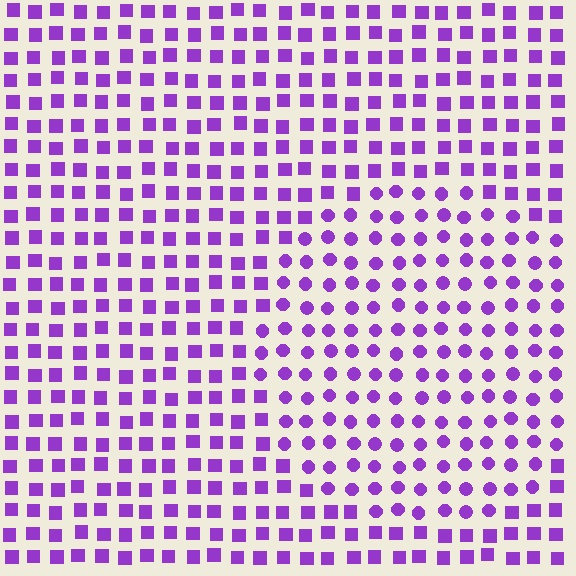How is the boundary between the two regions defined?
The boundary is defined by a change in element shape: circles inside vs. squares outside. All elements share the same color and spacing.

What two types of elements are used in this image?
The image uses circles inside the circle region and squares outside it.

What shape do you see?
I see a circle.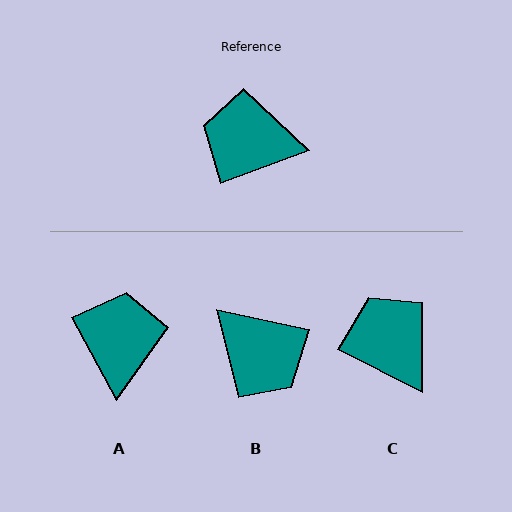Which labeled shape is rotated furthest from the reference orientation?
B, about 148 degrees away.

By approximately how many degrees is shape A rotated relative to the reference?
Approximately 82 degrees clockwise.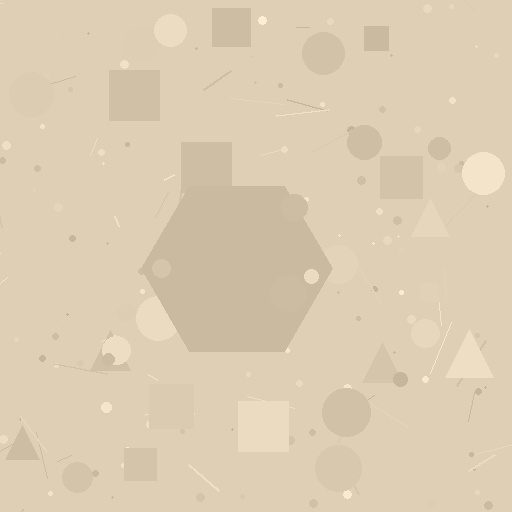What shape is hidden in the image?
A hexagon is hidden in the image.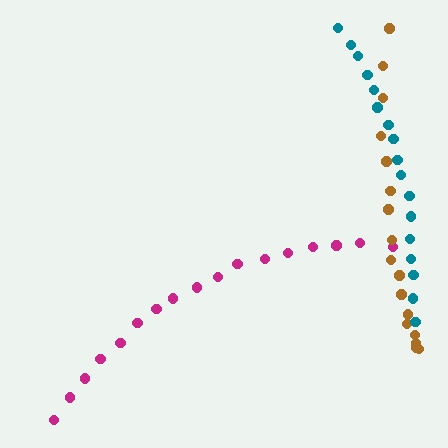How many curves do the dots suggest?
There are 3 distinct paths.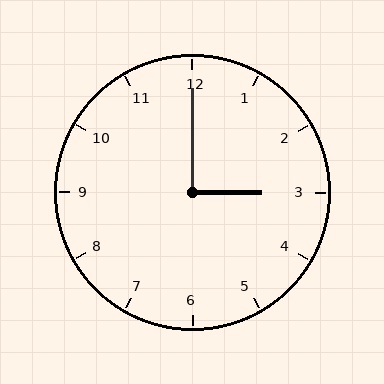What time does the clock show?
3:00.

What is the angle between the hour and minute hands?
Approximately 90 degrees.